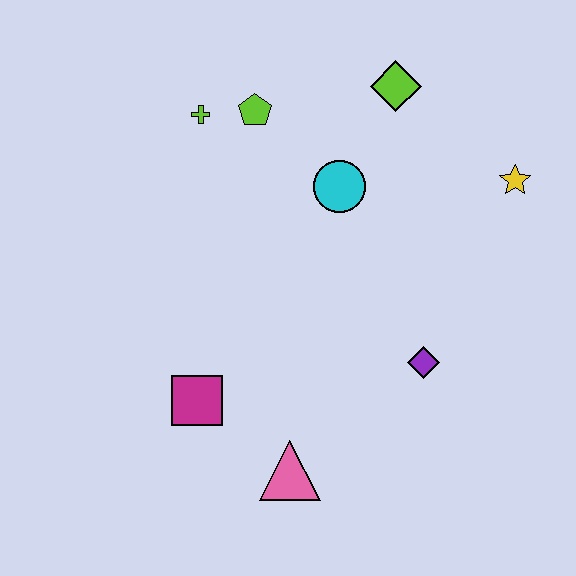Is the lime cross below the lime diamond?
Yes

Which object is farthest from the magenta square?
The yellow star is farthest from the magenta square.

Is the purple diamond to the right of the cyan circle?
Yes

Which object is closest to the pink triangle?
The magenta square is closest to the pink triangle.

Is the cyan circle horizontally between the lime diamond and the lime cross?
Yes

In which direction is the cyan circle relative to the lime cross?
The cyan circle is to the right of the lime cross.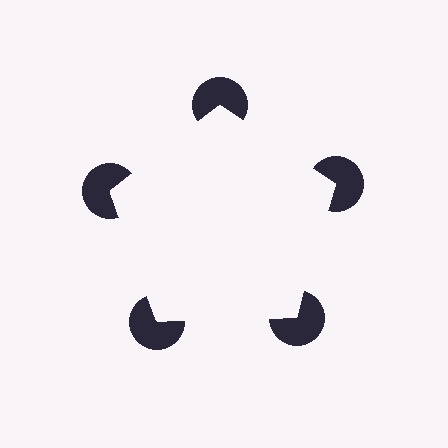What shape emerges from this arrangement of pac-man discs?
An illusory pentagon — its edges are inferred from the aligned wedge cuts in the pac-man discs, not physically drawn.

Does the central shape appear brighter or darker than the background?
It typically appears slightly brighter than the background, even though no actual brightness change is drawn.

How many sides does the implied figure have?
5 sides.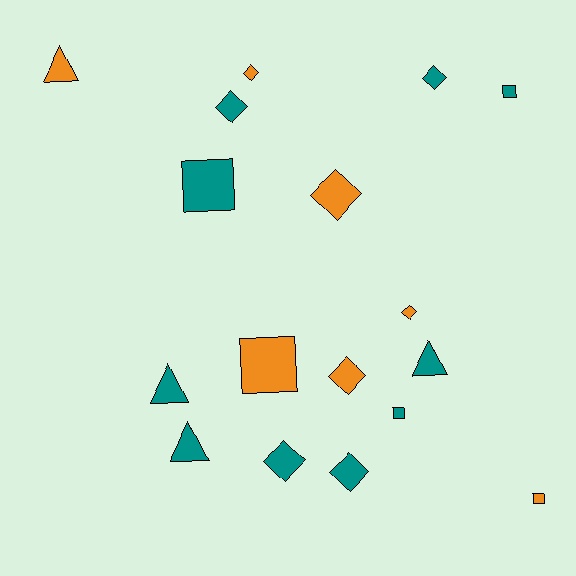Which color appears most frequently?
Teal, with 10 objects.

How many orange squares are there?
There are 2 orange squares.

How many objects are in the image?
There are 17 objects.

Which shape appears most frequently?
Diamond, with 8 objects.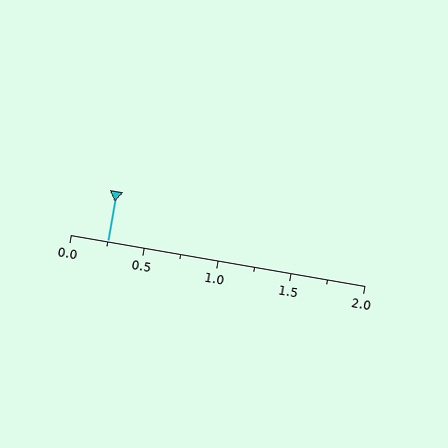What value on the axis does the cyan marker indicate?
The marker indicates approximately 0.25.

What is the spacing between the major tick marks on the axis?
The major ticks are spaced 0.5 apart.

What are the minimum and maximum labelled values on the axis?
The axis runs from 0.0 to 2.0.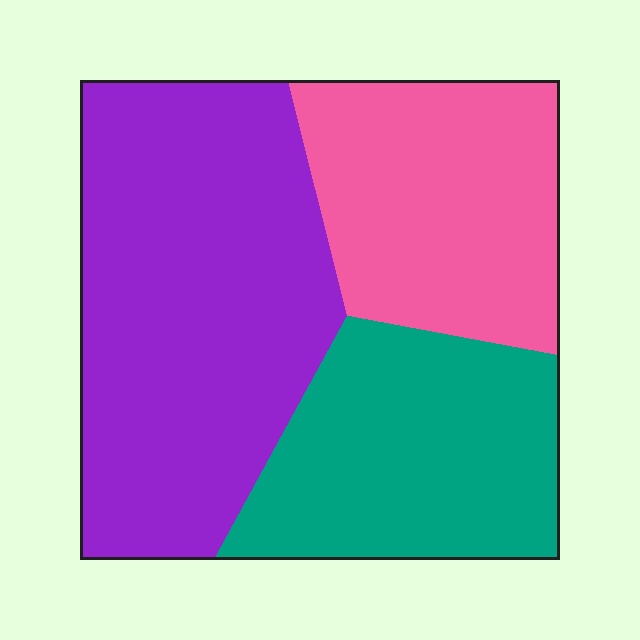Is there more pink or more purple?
Purple.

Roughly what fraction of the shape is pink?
Pink covers about 25% of the shape.